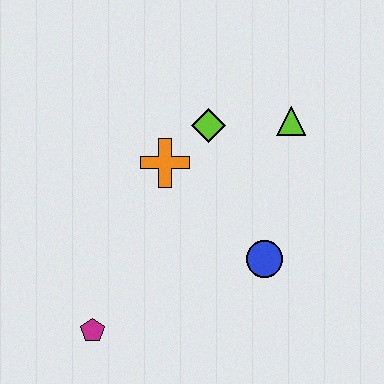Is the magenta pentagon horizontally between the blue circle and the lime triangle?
No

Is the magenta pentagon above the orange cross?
No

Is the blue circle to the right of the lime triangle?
No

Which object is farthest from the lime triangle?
The magenta pentagon is farthest from the lime triangle.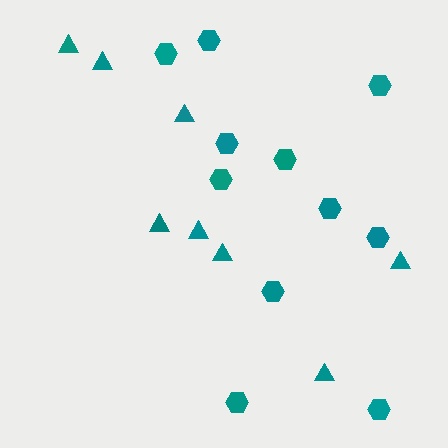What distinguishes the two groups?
There are 2 groups: one group of hexagons (11) and one group of triangles (8).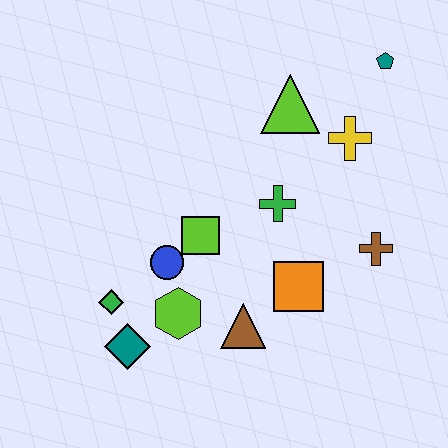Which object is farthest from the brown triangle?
The teal pentagon is farthest from the brown triangle.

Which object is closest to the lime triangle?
The yellow cross is closest to the lime triangle.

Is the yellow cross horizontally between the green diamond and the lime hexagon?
No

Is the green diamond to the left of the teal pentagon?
Yes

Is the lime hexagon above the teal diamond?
Yes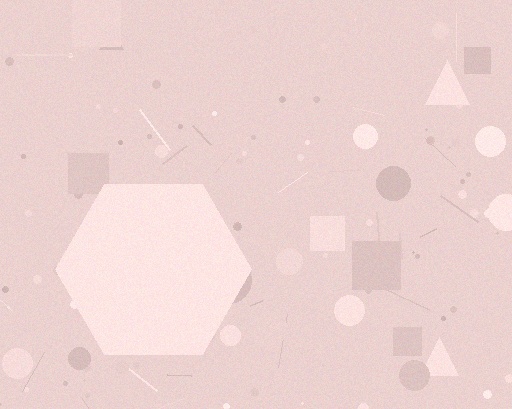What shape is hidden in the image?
A hexagon is hidden in the image.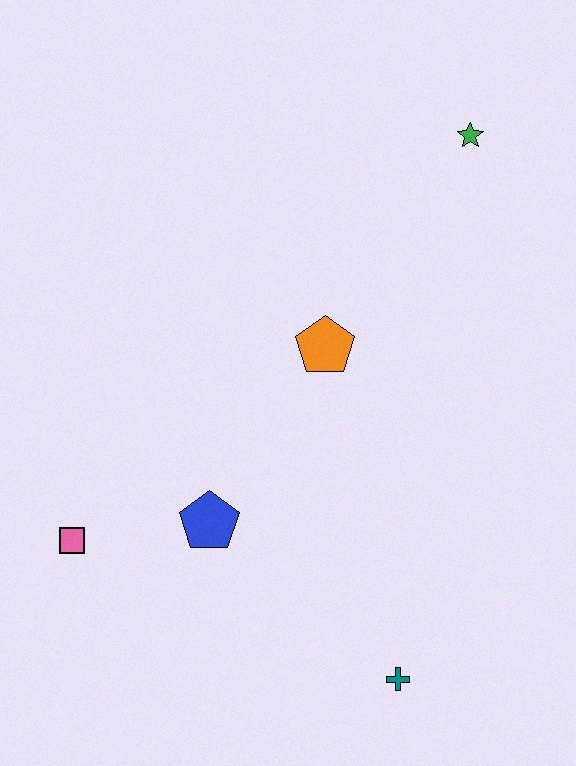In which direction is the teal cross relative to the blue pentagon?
The teal cross is to the right of the blue pentagon.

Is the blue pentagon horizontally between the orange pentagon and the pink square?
Yes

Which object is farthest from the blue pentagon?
The green star is farthest from the blue pentagon.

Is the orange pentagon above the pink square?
Yes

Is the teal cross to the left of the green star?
Yes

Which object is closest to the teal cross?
The blue pentagon is closest to the teal cross.